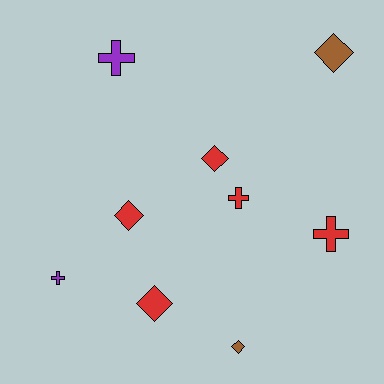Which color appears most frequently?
Red, with 5 objects.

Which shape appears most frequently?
Diamond, with 5 objects.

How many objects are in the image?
There are 9 objects.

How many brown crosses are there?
There are no brown crosses.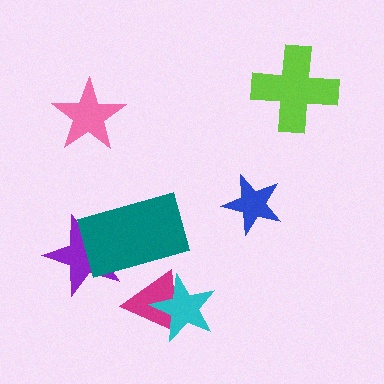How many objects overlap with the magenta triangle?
2 objects overlap with the magenta triangle.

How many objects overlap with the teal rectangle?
2 objects overlap with the teal rectangle.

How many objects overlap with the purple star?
1 object overlaps with the purple star.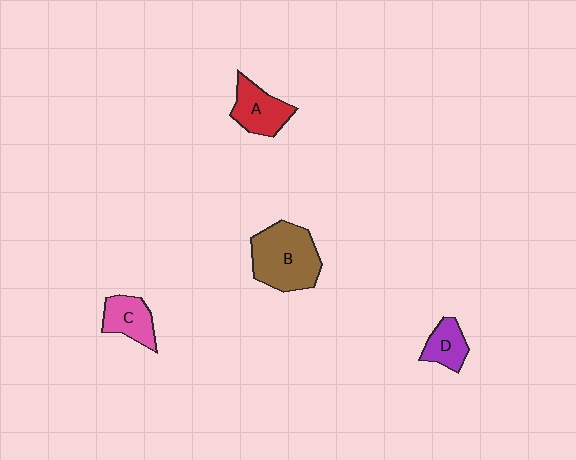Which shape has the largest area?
Shape B (brown).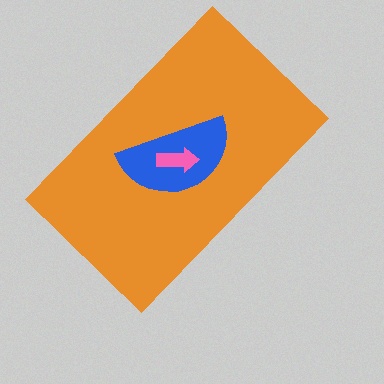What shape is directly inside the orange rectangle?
The blue semicircle.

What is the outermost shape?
The orange rectangle.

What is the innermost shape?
The pink arrow.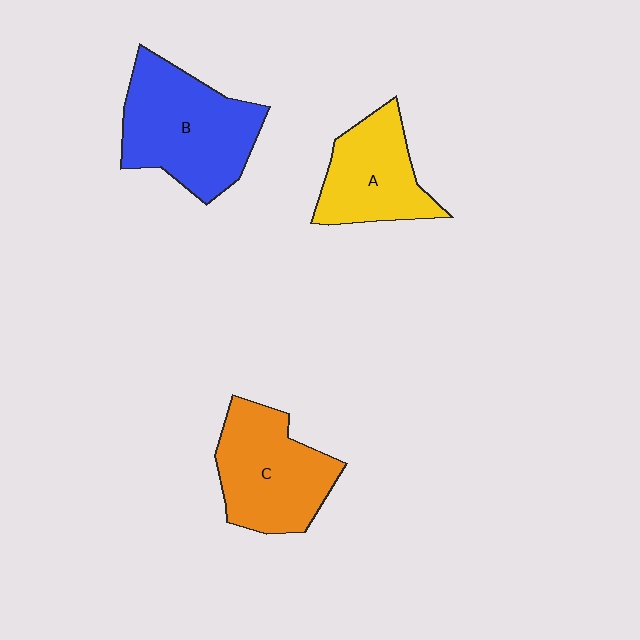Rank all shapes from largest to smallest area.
From largest to smallest: B (blue), C (orange), A (yellow).